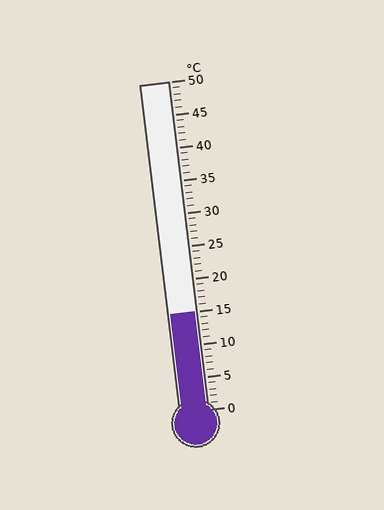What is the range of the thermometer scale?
The thermometer scale ranges from 0°C to 50°C.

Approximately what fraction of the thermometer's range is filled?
The thermometer is filled to approximately 30% of its range.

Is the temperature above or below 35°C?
The temperature is below 35°C.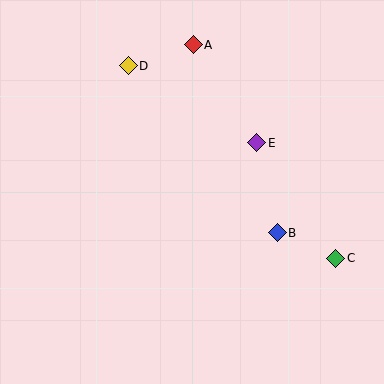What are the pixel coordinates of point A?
Point A is at (193, 45).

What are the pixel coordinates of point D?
Point D is at (128, 66).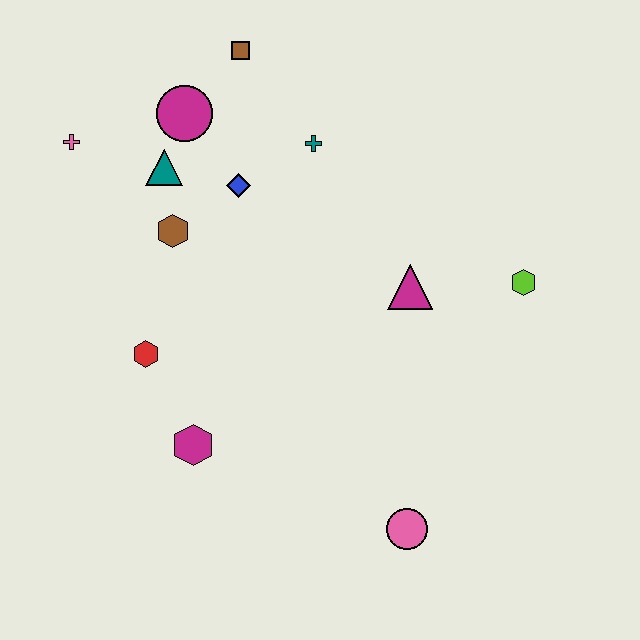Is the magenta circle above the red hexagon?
Yes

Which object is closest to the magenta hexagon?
The red hexagon is closest to the magenta hexagon.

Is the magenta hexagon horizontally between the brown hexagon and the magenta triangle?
Yes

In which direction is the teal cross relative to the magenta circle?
The teal cross is to the right of the magenta circle.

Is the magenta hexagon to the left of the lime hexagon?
Yes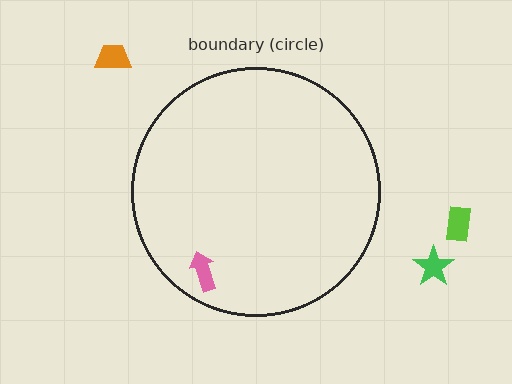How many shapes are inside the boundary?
1 inside, 3 outside.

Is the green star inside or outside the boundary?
Outside.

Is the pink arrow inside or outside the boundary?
Inside.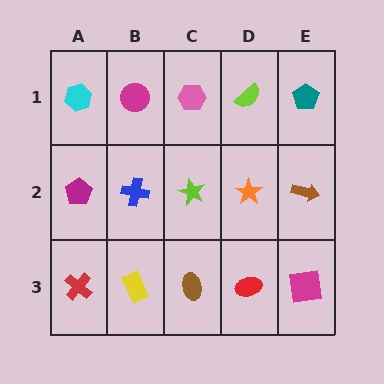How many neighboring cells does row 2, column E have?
3.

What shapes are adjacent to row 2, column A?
A cyan hexagon (row 1, column A), a red cross (row 3, column A), a blue cross (row 2, column B).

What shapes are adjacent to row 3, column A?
A magenta pentagon (row 2, column A), a yellow rectangle (row 3, column B).